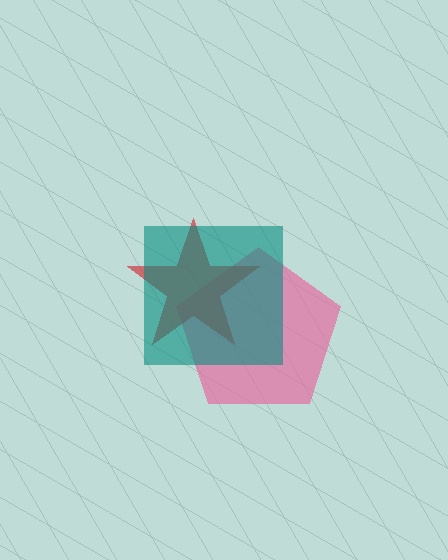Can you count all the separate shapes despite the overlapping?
Yes, there are 3 separate shapes.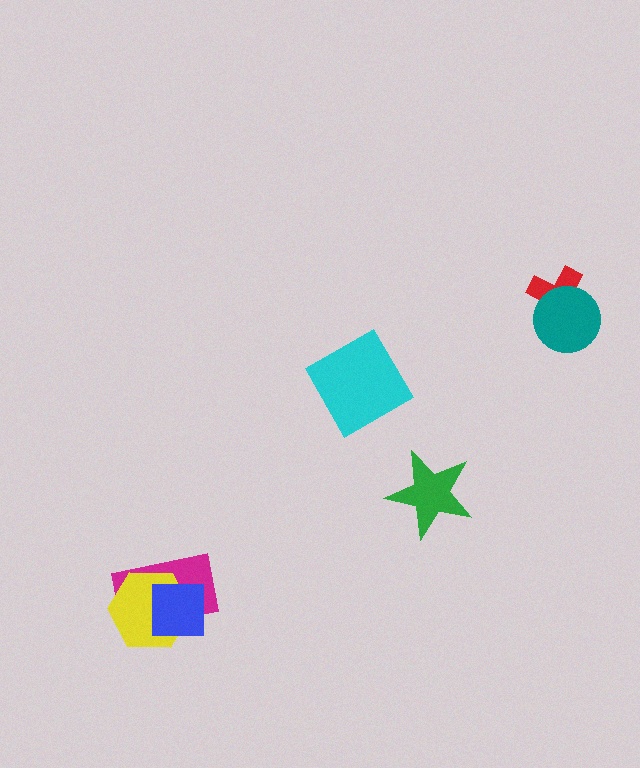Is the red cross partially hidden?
Yes, it is partially covered by another shape.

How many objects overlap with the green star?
0 objects overlap with the green star.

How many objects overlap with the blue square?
2 objects overlap with the blue square.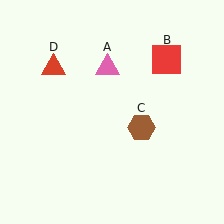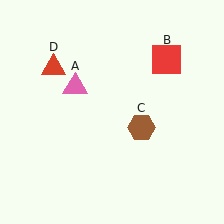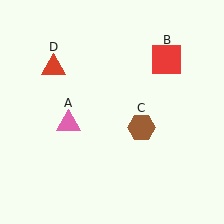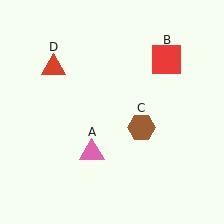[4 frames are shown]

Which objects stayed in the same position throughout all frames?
Red square (object B) and brown hexagon (object C) and red triangle (object D) remained stationary.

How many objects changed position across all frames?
1 object changed position: pink triangle (object A).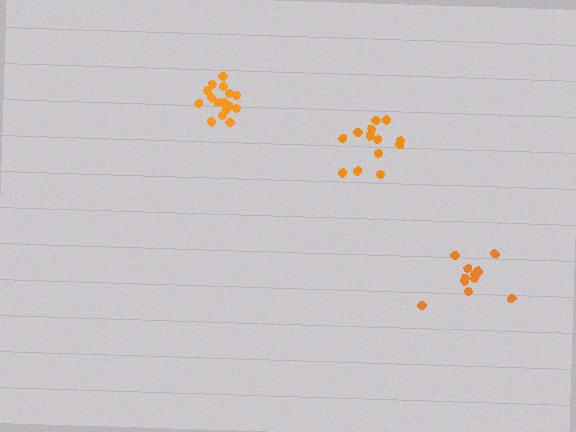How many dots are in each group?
Group 1: 16 dots, Group 2: 13 dots, Group 3: 12 dots (41 total).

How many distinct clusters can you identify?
There are 3 distinct clusters.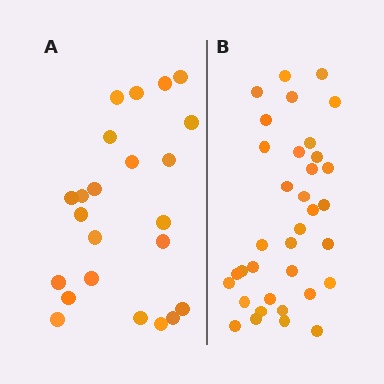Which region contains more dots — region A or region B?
Region B (the right region) has more dots.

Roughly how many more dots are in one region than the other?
Region B has roughly 12 or so more dots than region A.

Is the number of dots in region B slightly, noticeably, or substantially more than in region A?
Region B has substantially more. The ratio is roughly 1.5 to 1.